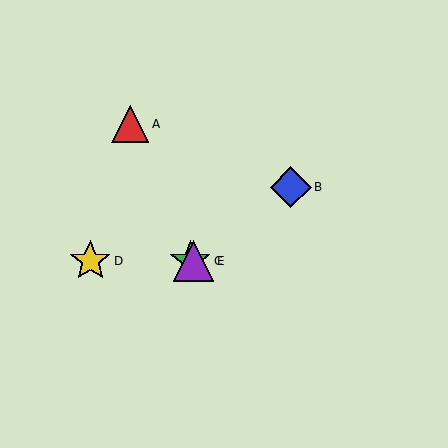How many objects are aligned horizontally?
3 objects (C, D, E) are aligned horizontally.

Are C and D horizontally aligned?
Yes, both are at y≈261.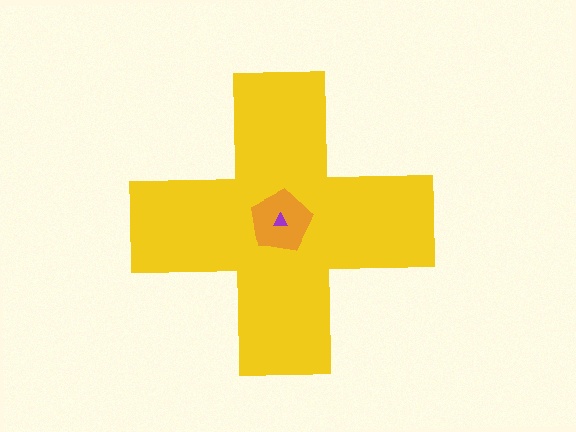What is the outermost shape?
The yellow cross.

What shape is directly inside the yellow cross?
The orange pentagon.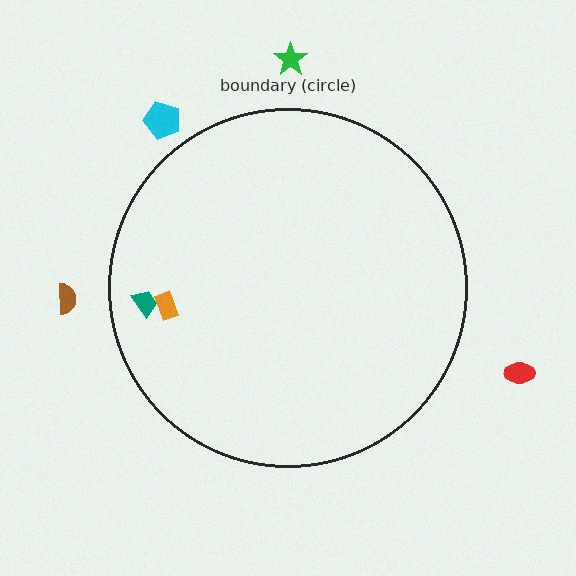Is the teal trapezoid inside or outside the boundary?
Inside.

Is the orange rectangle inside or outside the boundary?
Inside.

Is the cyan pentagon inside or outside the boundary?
Outside.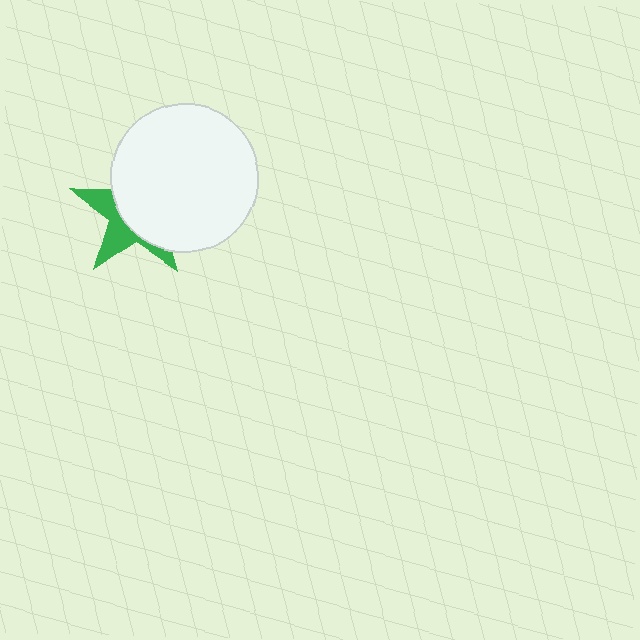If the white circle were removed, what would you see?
You would see the complete green star.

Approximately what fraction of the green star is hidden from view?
Roughly 63% of the green star is hidden behind the white circle.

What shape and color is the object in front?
The object in front is a white circle.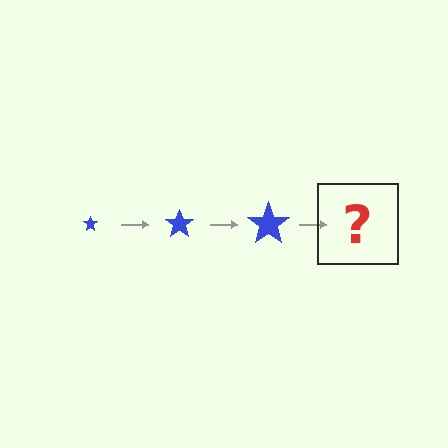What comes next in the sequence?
The next element should be a blue star, larger than the previous one.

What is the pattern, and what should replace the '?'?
The pattern is that the star gets progressively larger each step. The '?' should be a blue star, larger than the previous one.